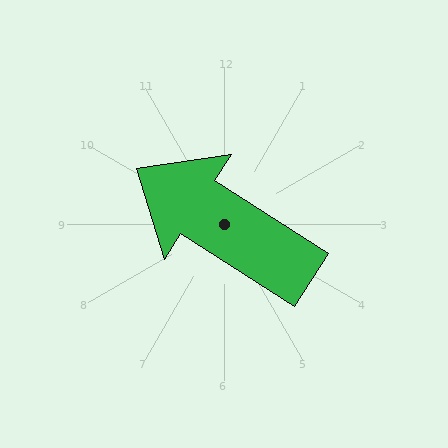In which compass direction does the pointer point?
Northwest.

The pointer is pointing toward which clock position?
Roughly 10 o'clock.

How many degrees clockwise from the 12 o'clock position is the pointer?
Approximately 303 degrees.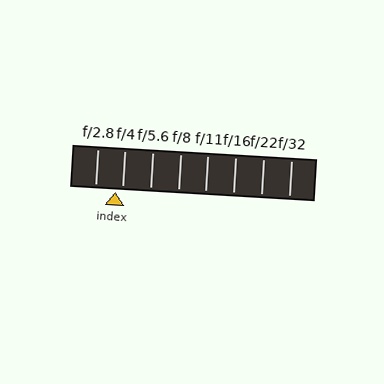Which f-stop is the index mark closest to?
The index mark is closest to f/4.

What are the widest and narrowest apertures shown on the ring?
The widest aperture shown is f/2.8 and the narrowest is f/32.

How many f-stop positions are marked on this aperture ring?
There are 8 f-stop positions marked.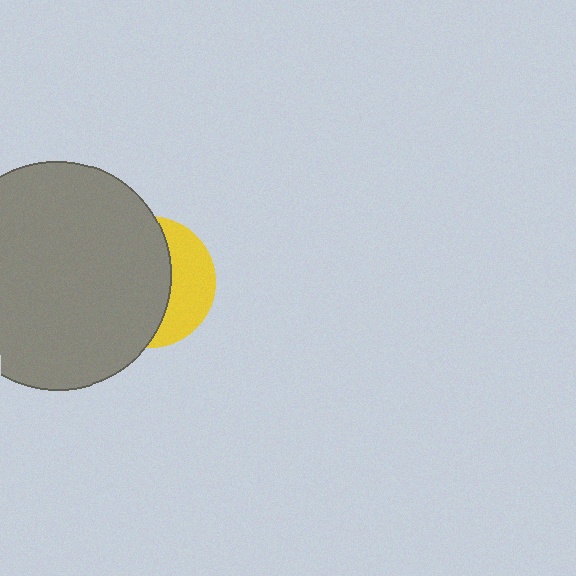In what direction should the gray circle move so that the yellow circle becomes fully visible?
The gray circle should move left. That is the shortest direction to clear the overlap and leave the yellow circle fully visible.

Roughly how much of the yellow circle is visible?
A small part of it is visible (roughly 35%).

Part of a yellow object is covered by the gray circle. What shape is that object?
It is a circle.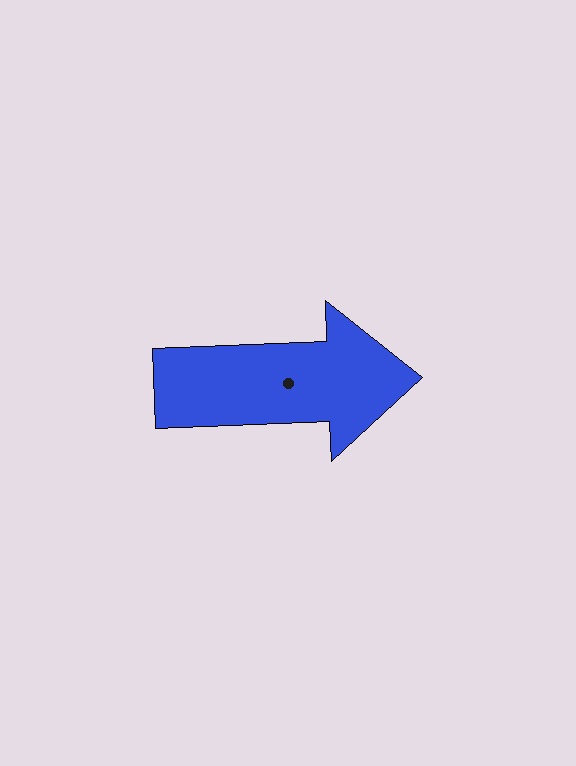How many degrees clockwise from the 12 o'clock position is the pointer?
Approximately 88 degrees.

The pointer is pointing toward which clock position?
Roughly 3 o'clock.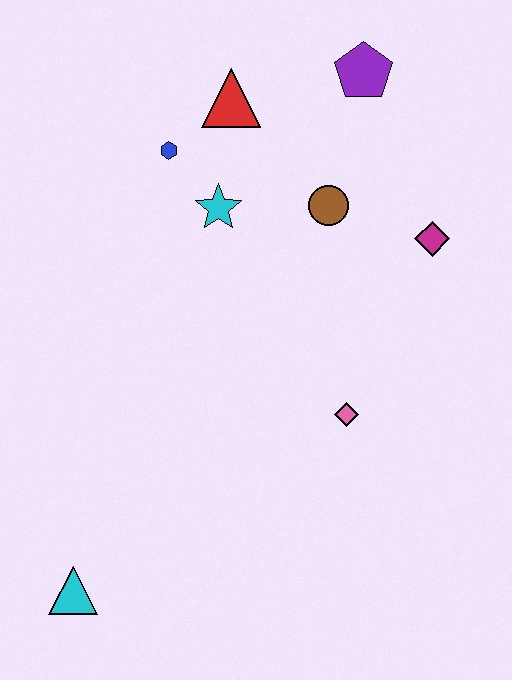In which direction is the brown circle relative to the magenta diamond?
The brown circle is to the left of the magenta diamond.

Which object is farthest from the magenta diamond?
The cyan triangle is farthest from the magenta diamond.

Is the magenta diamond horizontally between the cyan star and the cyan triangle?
No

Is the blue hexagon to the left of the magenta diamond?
Yes